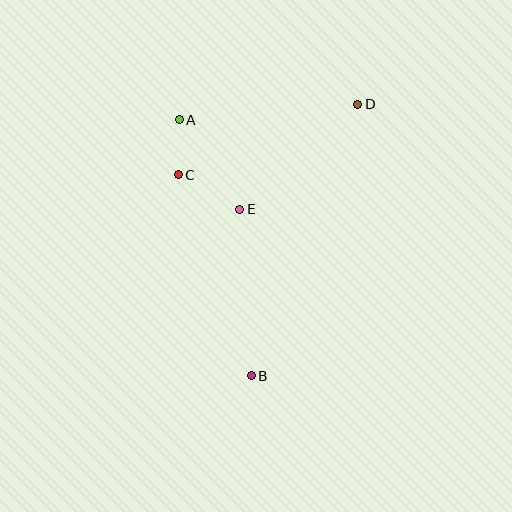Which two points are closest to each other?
Points A and C are closest to each other.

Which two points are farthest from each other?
Points B and D are farthest from each other.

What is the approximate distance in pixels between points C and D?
The distance between C and D is approximately 193 pixels.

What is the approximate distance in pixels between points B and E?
The distance between B and E is approximately 167 pixels.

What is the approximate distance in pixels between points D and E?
The distance between D and E is approximately 158 pixels.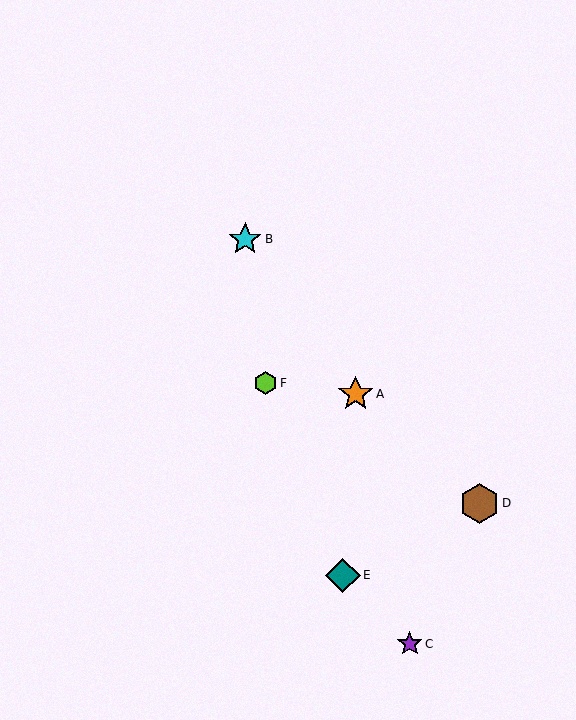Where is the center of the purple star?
The center of the purple star is at (410, 644).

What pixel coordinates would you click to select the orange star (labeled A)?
Click at (356, 394) to select the orange star A.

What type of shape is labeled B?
Shape B is a cyan star.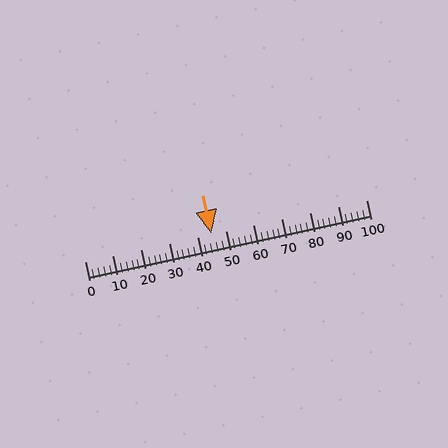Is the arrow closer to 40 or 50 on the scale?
The arrow is closer to 50.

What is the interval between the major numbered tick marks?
The major tick marks are spaced 10 units apart.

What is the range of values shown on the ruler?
The ruler shows values from 0 to 100.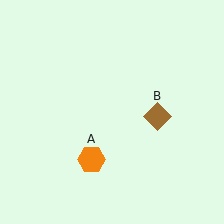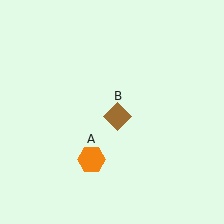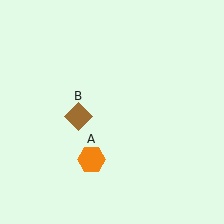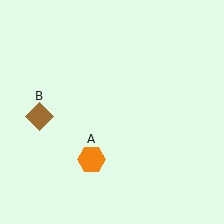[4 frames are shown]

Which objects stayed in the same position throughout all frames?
Orange hexagon (object A) remained stationary.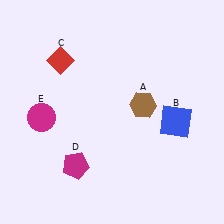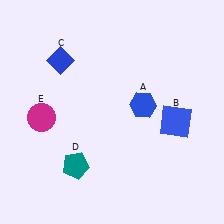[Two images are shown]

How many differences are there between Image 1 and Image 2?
There are 3 differences between the two images.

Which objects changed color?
A changed from brown to blue. C changed from red to blue. D changed from magenta to teal.